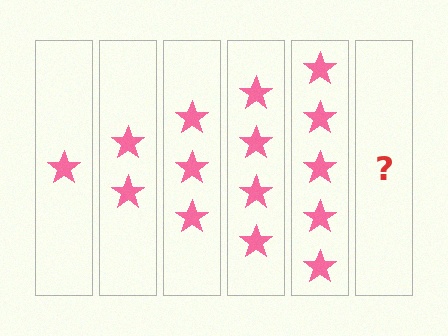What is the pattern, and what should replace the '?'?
The pattern is that each step adds one more star. The '?' should be 6 stars.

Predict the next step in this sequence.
The next step is 6 stars.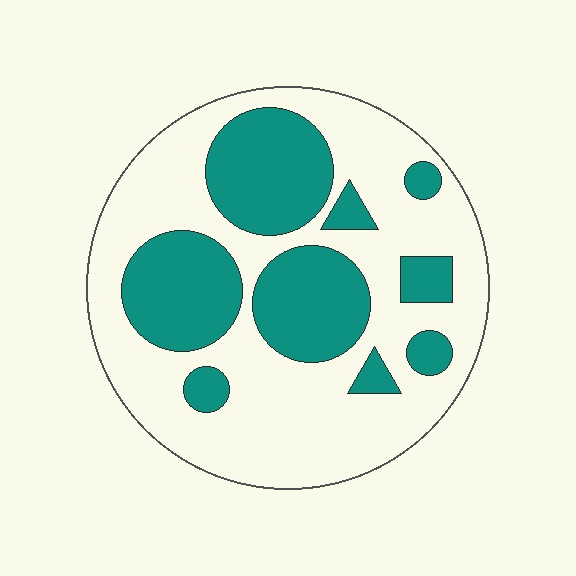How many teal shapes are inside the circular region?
9.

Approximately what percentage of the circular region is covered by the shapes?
Approximately 35%.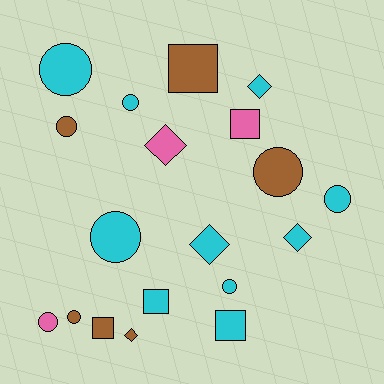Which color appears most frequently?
Cyan, with 10 objects.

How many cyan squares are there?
There are 2 cyan squares.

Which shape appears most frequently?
Circle, with 9 objects.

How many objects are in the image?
There are 19 objects.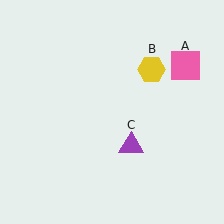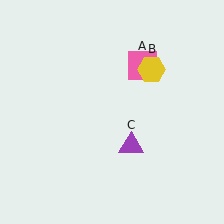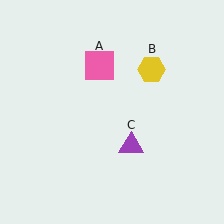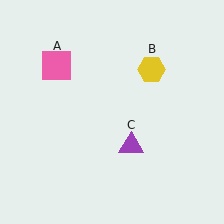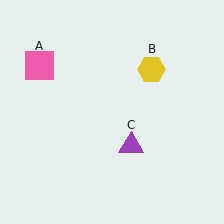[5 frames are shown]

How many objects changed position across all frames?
1 object changed position: pink square (object A).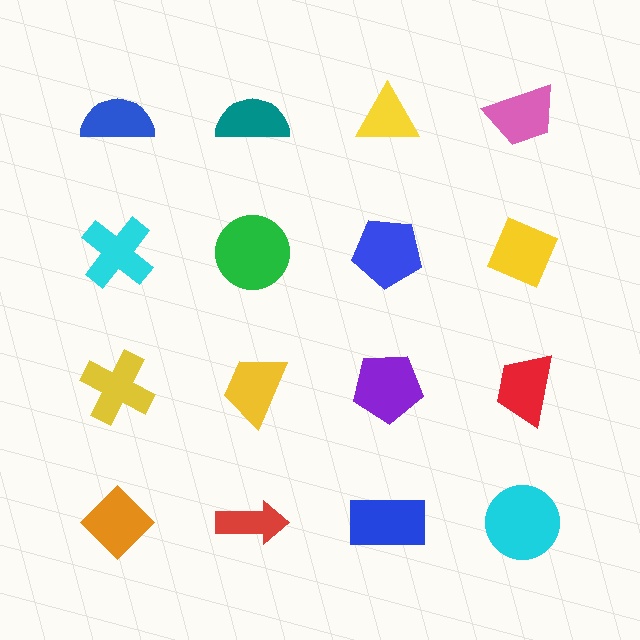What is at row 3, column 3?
A purple pentagon.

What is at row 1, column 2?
A teal semicircle.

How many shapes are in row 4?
4 shapes.